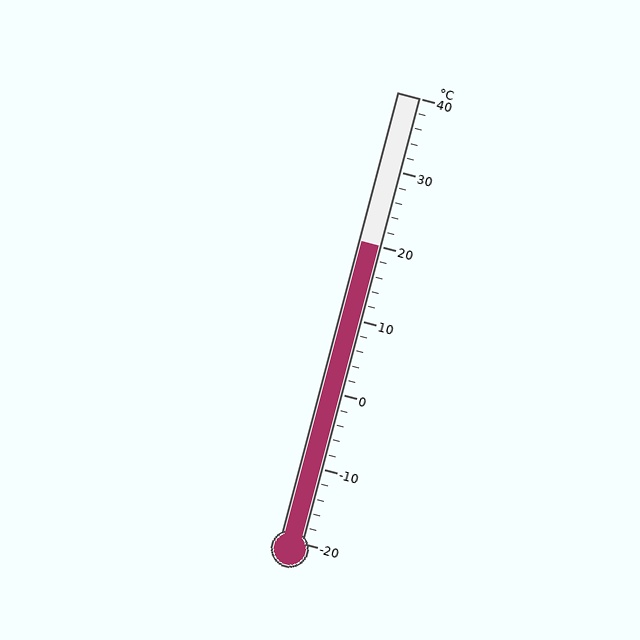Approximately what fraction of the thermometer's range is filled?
The thermometer is filled to approximately 65% of its range.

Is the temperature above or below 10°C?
The temperature is above 10°C.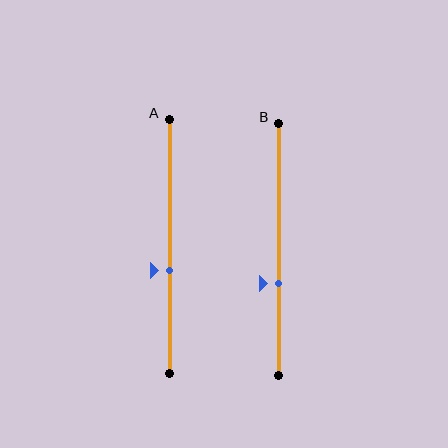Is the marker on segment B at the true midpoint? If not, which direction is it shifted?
No, the marker on segment B is shifted downward by about 13% of the segment length.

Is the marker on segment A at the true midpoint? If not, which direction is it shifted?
No, the marker on segment A is shifted downward by about 10% of the segment length.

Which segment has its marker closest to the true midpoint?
Segment A has its marker closest to the true midpoint.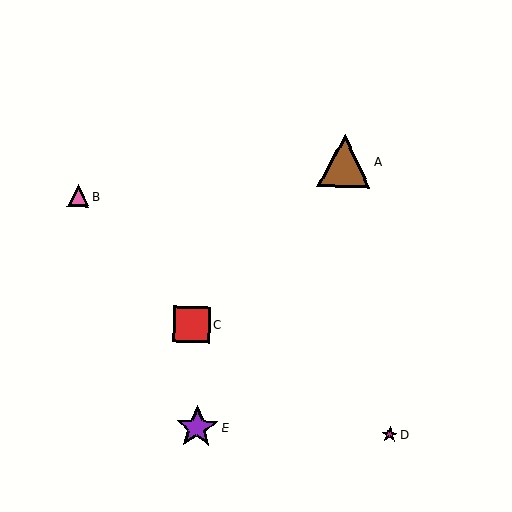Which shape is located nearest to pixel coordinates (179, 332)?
The red square (labeled C) at (192, 324) is nearest to that location.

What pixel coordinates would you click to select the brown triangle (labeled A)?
Click at (344, 161) to select the brown triangle A.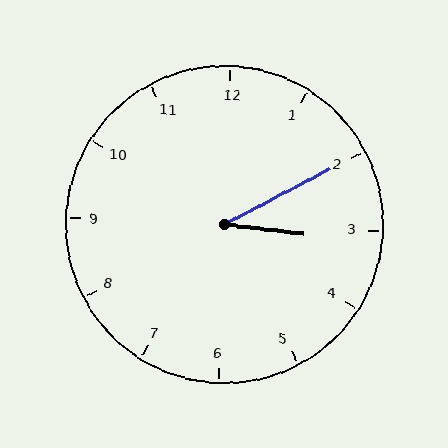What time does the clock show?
3:10.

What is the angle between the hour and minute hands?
Approximately 35 degrees.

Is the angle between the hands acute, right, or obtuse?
It is acute.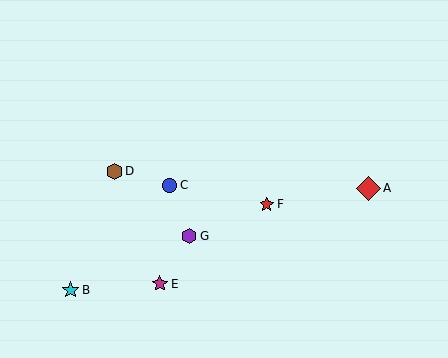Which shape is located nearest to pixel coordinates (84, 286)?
The cyan star (labeled B) at (71, 290) is nearest to that location.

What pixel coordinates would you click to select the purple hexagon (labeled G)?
Click at (189, 236) to select the purple hexagon G.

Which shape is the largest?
The red diamond (labeled A) is the largest.